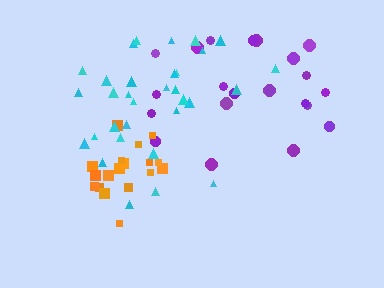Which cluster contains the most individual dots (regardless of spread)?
Cyan (32).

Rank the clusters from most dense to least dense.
orange, cyan, purple.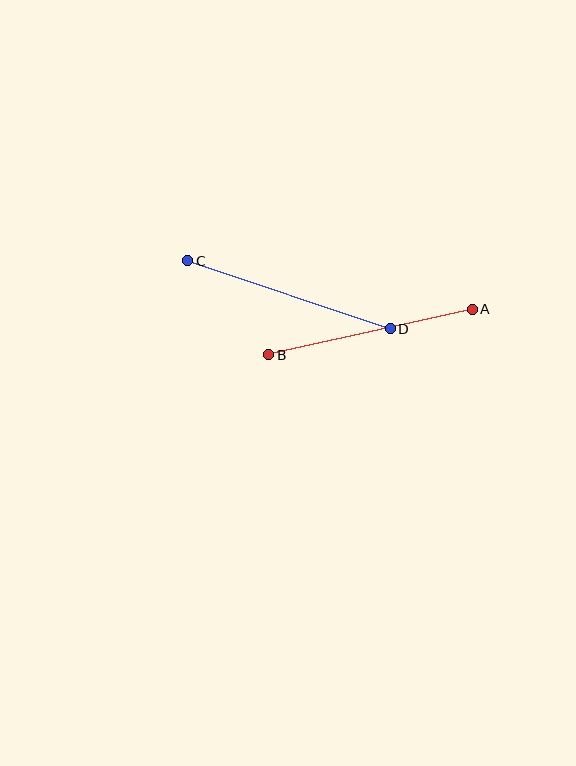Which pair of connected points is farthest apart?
Points C and D are farthest apart.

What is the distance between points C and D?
The distance is approximately 214 pixels.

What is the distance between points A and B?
The distance is approximately 208 pixels.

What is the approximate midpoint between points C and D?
The midpoint is at approximately (289, 295) pixels.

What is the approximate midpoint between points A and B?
The midpoint is at approximately (371, 332) pixels.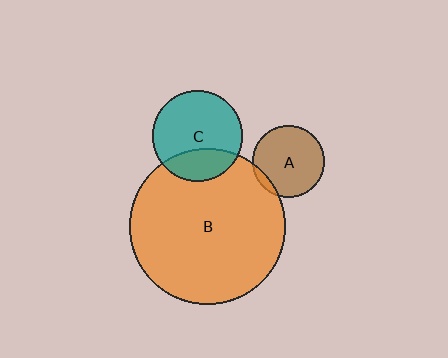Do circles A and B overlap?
Yes.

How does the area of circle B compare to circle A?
Approximately 4.6 times.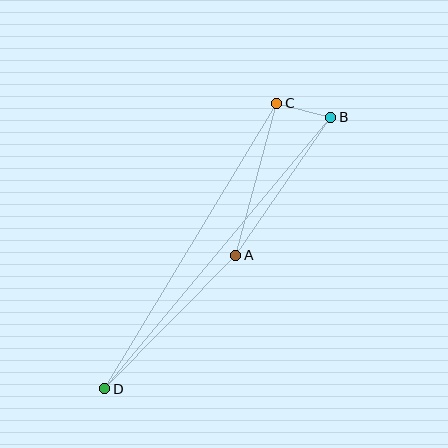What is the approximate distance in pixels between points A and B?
The distance between A and B is approximately 167 pixels.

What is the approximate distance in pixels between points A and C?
The distance between A and C is approximately 157 pixels.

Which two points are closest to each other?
Points B and C are closest to each other.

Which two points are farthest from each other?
Points B and D are farthest from each other.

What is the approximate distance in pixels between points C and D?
The distance between C and D is approximately 333 pixels.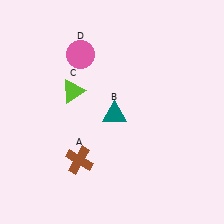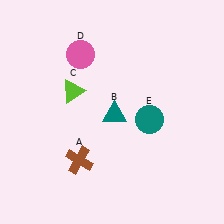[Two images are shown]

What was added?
A teal circle (E) was added in Image 2.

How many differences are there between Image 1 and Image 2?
There is 1 difference between the two images.